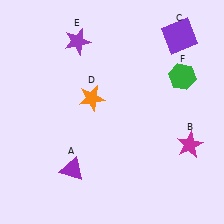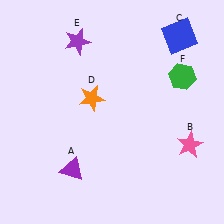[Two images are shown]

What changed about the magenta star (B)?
In Image 1, B is magenta. In Image 2, it changed to pink.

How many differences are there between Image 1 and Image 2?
There are 2 differences between the two images.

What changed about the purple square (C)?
In Image 1, C is purple. In Image 2, it changed to blue.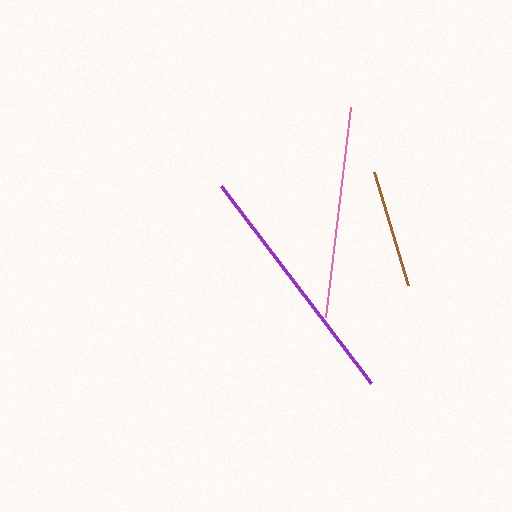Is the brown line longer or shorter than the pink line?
The pink line is longer than the brown line.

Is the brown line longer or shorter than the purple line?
The purple line is longer than the brown line.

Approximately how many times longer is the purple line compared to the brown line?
The purple line is approximately 2.1 times the length of the brown line.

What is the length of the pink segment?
The pink segment is approximately 211 pixels long.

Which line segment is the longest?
The purple line is the longest at approximately 249 pixels.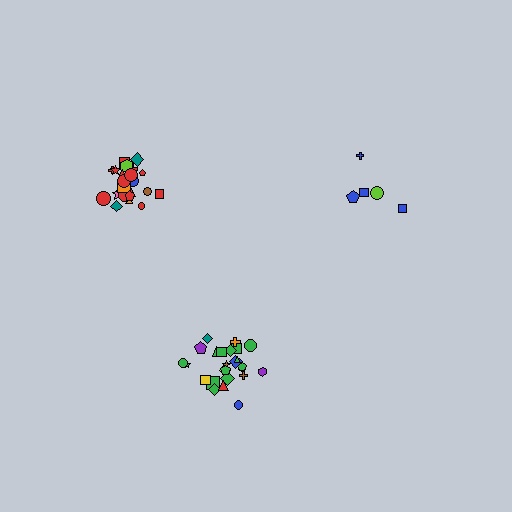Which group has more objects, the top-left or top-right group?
The top-left group.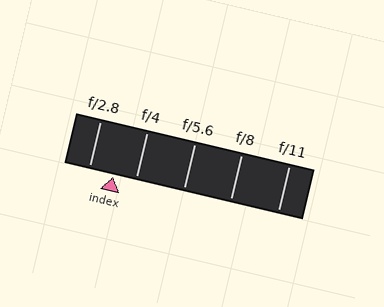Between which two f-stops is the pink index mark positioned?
The index mark is between f/2.8 and f/4.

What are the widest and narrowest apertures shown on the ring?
The widest aperture shown is f/2.8 and the narrowest is f/11.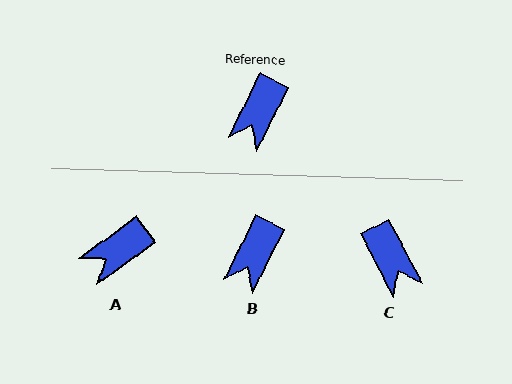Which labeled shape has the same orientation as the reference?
B.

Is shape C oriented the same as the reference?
No, it is off by about 54 degrees.